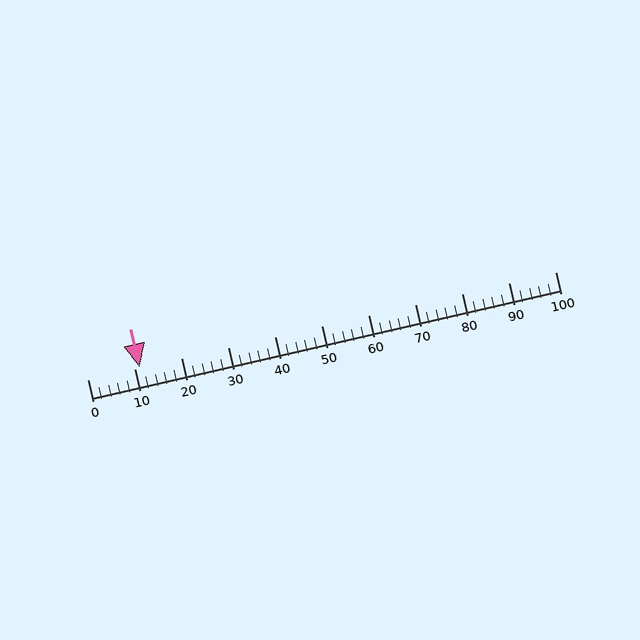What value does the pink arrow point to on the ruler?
The pink arrow points to approximately 11.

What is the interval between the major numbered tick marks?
The major tick marks are spaced 10 units apart.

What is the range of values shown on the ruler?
The ruler shows values from 0 to 100.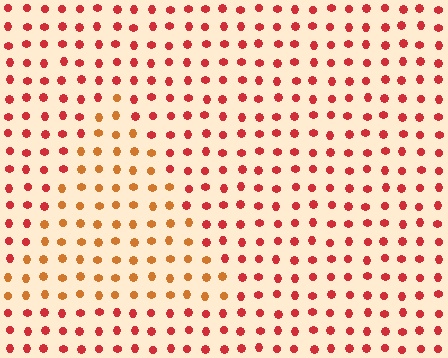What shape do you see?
I see a triangle.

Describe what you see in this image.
The image is filled with small red elements in a uniform arrangement. A triangle-shaped region is visible where the elements are tinted to a slightly different hue, forming a subtle color boundary.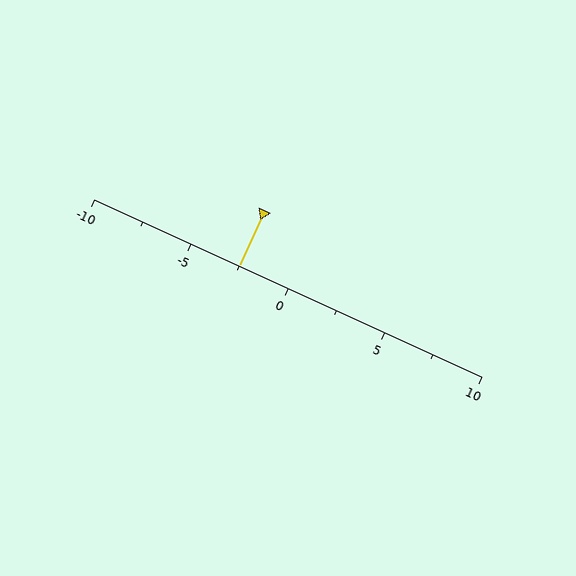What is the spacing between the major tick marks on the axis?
The major ticks are spaced 5 apart.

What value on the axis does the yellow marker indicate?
The marker indicates approximately -2.5.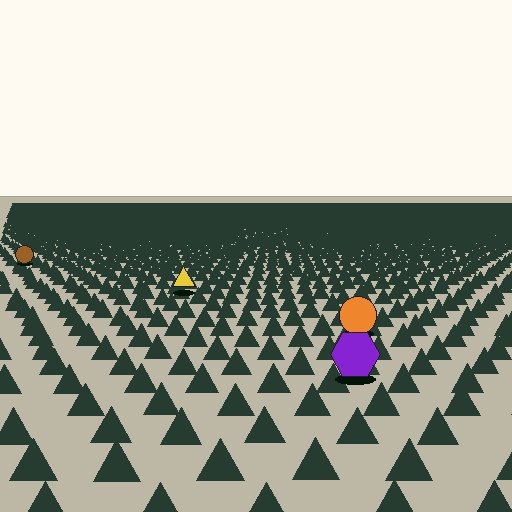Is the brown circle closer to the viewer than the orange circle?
No. The orange circle is closer — you can tell from the texture gradient: the ground texture is coarser near it.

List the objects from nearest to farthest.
From nearest to farthest: the purple hexagon, the orange circle, the yellow triangle, the brown circle.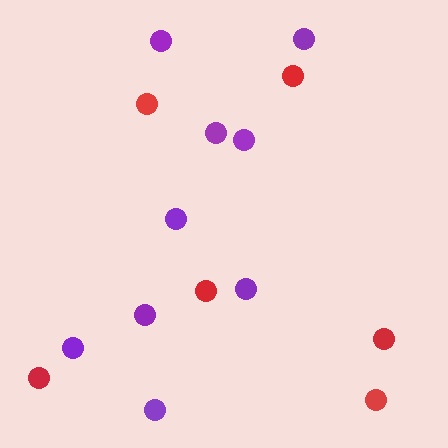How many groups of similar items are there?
There are 2 groups: one group of red circles (6) and one group of purple circles (9).